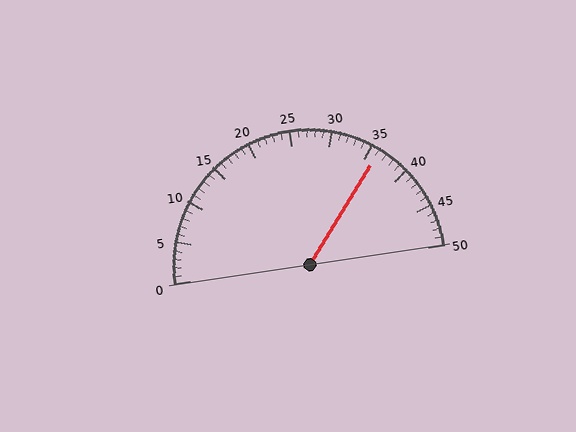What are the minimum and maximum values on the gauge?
The gauge ranges from 0 to 50.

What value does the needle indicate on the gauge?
The needle indicates approximately 36.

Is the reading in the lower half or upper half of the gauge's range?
The reading is in the upper half of the range (0 to 50).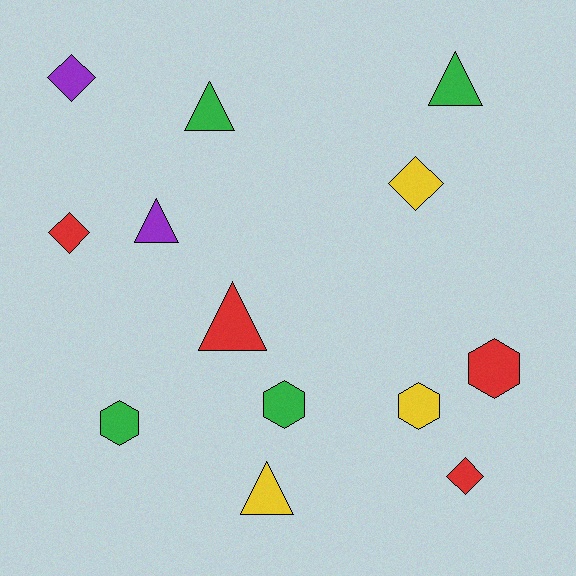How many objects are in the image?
There are 13 objects.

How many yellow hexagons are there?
There is 1 yellow hexagon.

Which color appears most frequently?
Green, with 4 objects.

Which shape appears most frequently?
Triangle, with 5 objects.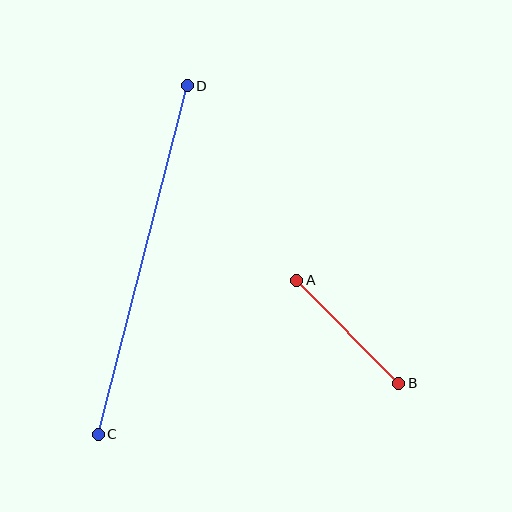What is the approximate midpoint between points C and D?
The midpoint is at approximately (143, 260) pixels.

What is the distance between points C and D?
The distance is approximately 359 pixels.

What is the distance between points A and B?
The distance is approximately 145 pixels.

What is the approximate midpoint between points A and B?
The midpoint is at approximately (348, 332) pixels.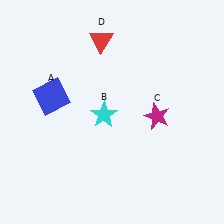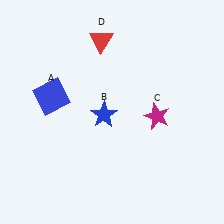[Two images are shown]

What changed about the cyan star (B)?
In Image 1, B is cyan. In Image 2, it changed to blue.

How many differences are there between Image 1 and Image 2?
There is 1 difference between the two images.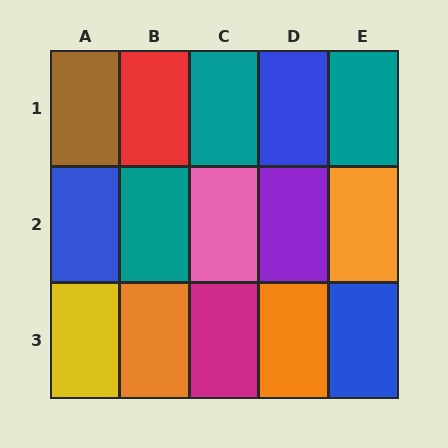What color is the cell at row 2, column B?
Teal.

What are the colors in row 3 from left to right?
Yellow, orange, magenta, orange, blue.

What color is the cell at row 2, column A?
Blue.